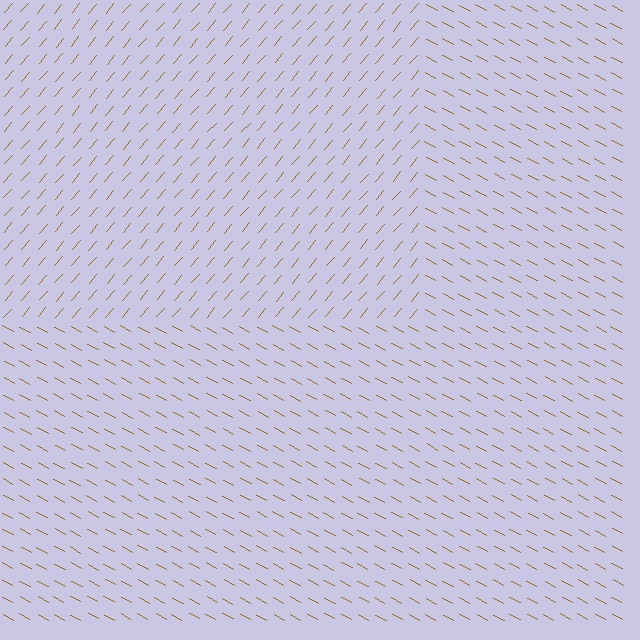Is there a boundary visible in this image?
Yes, there is a texture boundary formed by a change in line orientation.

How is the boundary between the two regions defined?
The boundary is defined purely by a change in line orientation (approximately 78 degrees difference). All lines are the same color and thickness.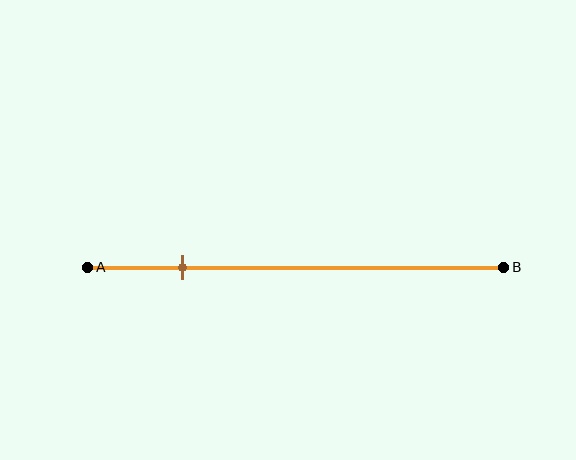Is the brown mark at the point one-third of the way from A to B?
No, the mark is at about 25% from A, not at the 33% one-third point.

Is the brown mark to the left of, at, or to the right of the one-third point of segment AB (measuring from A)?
The brown mark is to the left of the one-third point of segment AB.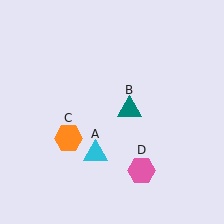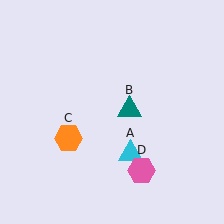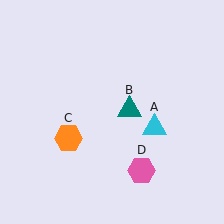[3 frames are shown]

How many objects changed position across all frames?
1 object changed position: cyan triangle (object A).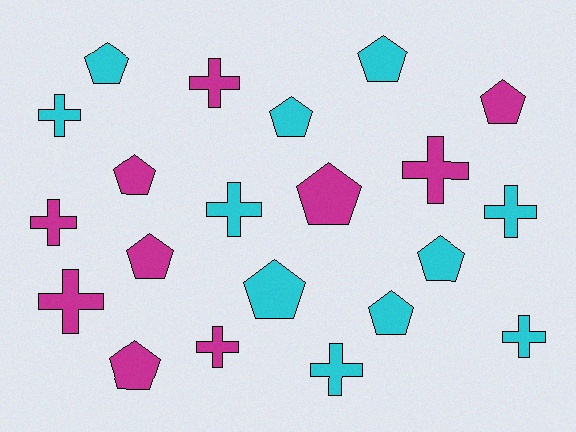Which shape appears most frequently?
Pentagon, with 11 objects.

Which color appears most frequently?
Cyan, with 11 objects.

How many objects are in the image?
There are 21 objects.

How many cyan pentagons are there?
There are 6 cyan pentagons.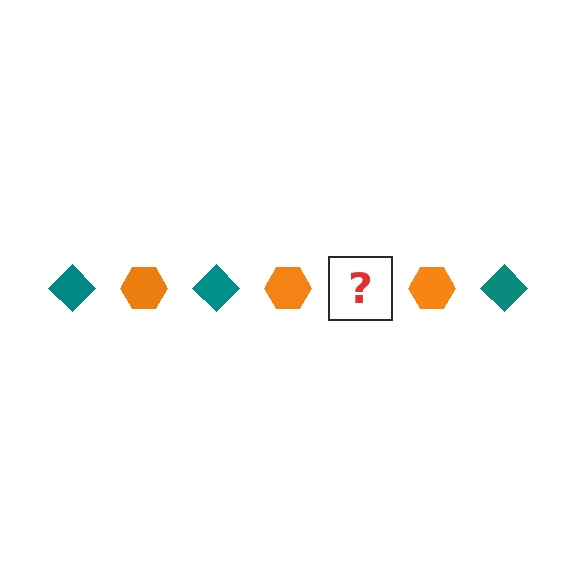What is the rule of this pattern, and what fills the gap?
The rule is that the pattern alternates between teal diamond and orange hexagon. The gap should be filled with a teal diamond.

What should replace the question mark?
The question mark should be replaced with a teal diamond.